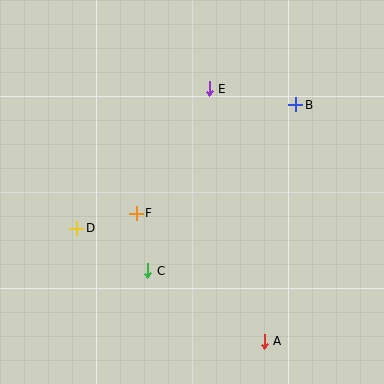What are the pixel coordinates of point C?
Point C is at (148, 271).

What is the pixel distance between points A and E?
The distance between A and E is 258 pixels.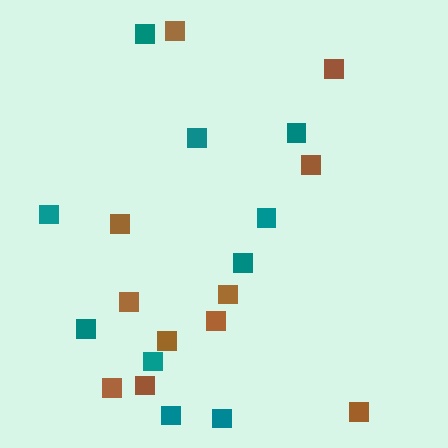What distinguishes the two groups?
There are 2 groups: one group of teal squares (10) and one group of brown squares (11).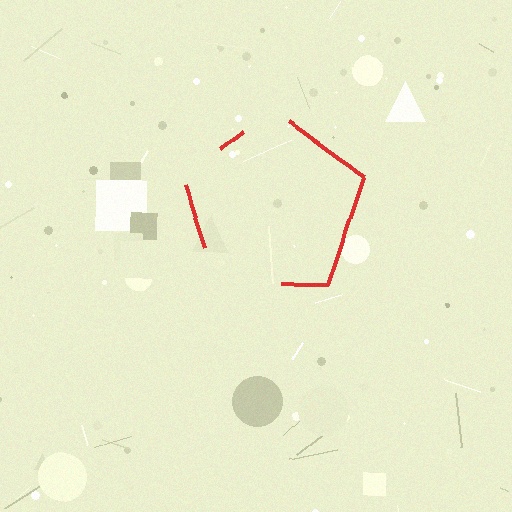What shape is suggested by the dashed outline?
The dashed outline suggests a pentagon.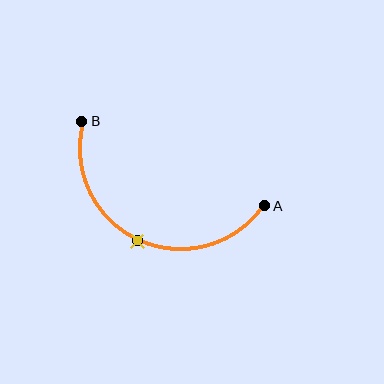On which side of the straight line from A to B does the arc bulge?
The arc bulges below the straight line connecting A and B.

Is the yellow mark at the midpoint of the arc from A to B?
Yes. The yellow mark lies on the arc at equal arc-length from both A and B — it is the arc midpoint.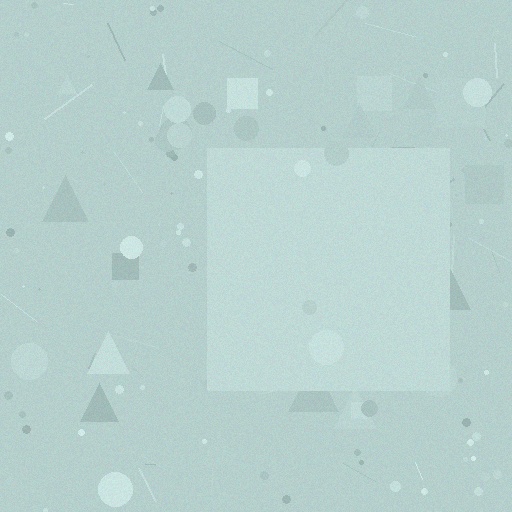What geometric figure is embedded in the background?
A square is embedded in the background.